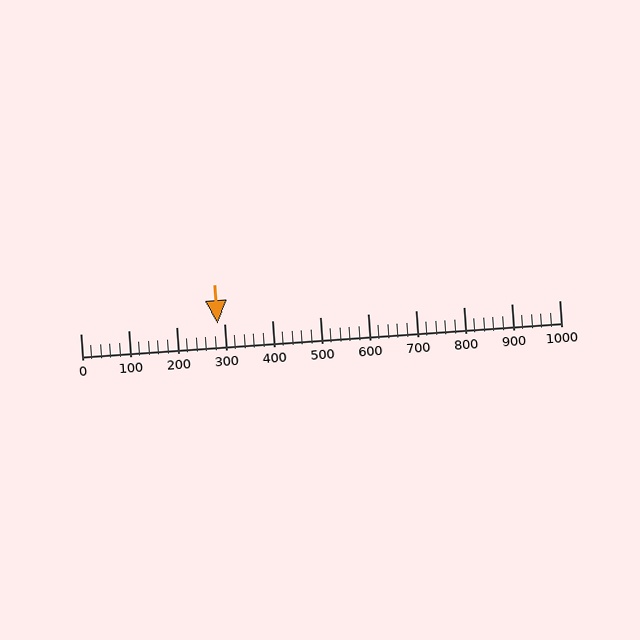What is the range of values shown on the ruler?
The ruler shows values from 0 to 1000.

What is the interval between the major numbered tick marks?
The major tick marks are spaced 100 units apart.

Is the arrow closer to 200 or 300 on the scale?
The arrow is closer to 300.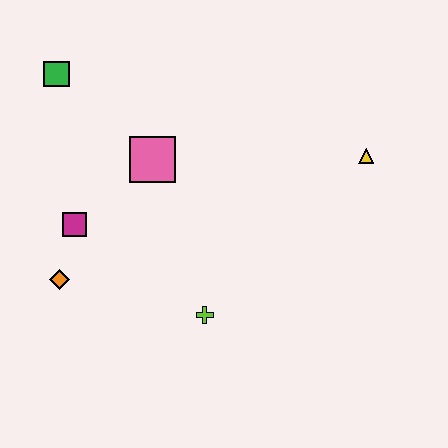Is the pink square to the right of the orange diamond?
Yes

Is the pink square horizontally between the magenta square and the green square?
No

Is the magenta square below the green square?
Yes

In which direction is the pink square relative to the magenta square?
The pink square is to the right of the magenta square.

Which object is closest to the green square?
The pink square is closest to the green square.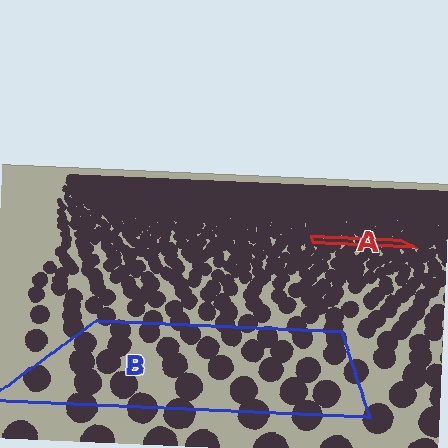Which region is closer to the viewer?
Region B is closer. The texture elements there are larger and more spread out.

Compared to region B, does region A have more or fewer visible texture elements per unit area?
Region A has more texture elements per unit area — they are packed more densely because it is farther away.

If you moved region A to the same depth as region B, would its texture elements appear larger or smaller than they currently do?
They would appear larger. At a closer depth, the same texture elements are projected at a bigger on-screen size.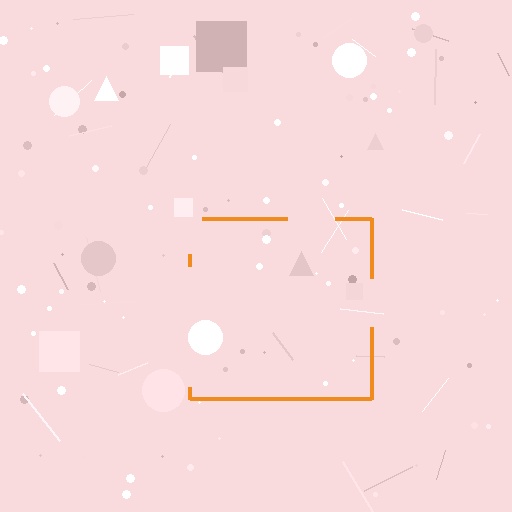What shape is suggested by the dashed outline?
The dashed outline suggests a square.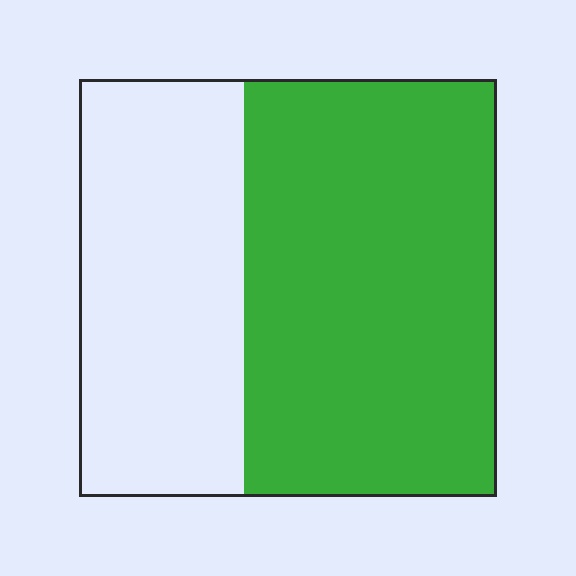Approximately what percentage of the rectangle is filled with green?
Approximately 60%.